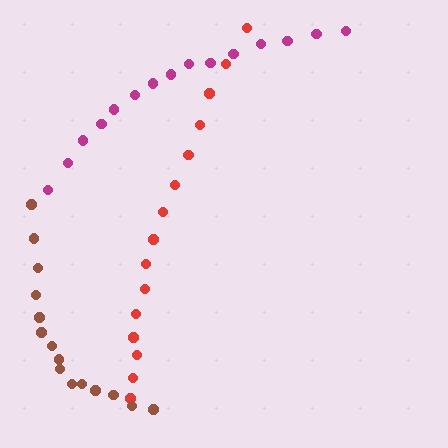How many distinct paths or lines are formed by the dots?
There are 3 distinct paths.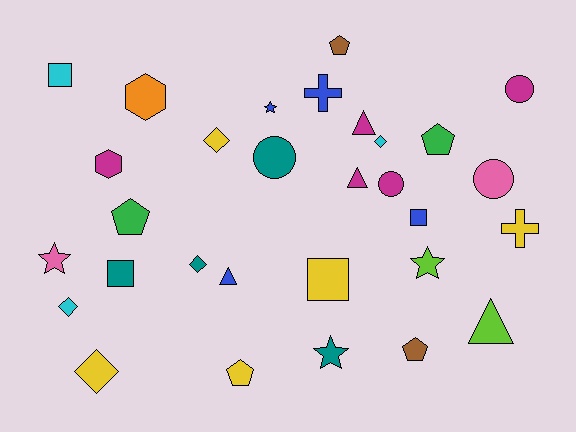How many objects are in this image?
There are 30 objects.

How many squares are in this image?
There are 4 squares.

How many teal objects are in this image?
There are 4 teal objects.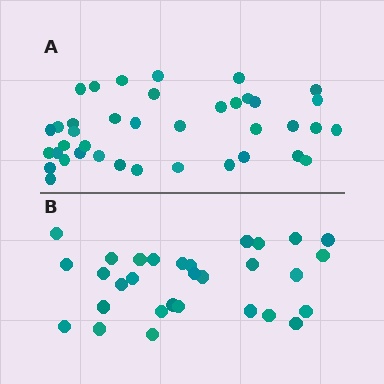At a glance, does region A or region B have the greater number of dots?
Region A (the top region) has more dots.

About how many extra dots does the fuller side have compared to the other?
Region A has roughly 8 or so more dots than region B.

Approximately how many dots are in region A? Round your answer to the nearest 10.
About 40 dots. (The exact count is 39, which rounds to 40.)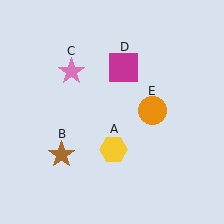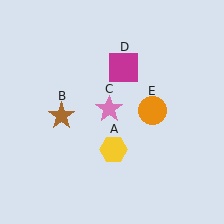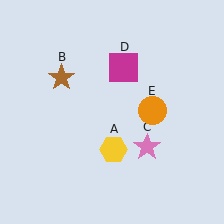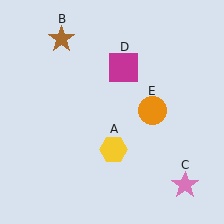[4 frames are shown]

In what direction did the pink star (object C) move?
The pink star (object C) moved down and to the right.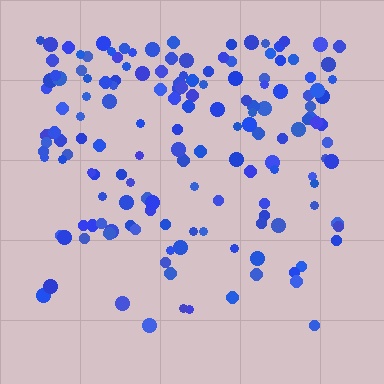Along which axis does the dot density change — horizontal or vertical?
Vertical.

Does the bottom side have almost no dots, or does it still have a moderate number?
Still a moderate number, just noticeably fewer than the top.